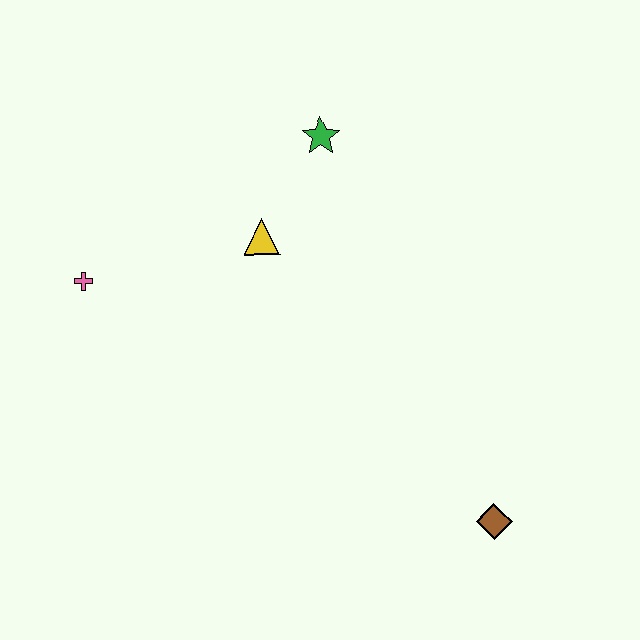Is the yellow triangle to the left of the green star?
Yes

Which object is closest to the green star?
The yellow triangle is closest to the green star.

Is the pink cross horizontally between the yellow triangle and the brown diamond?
No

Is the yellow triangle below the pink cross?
No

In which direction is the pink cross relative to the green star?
The pink cross is to the left of the green star.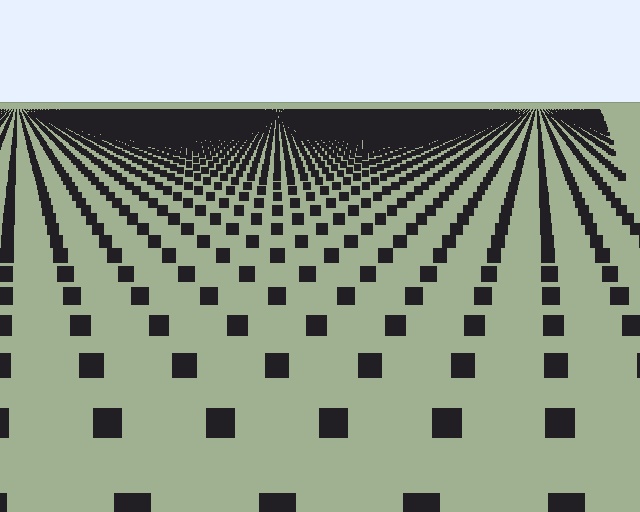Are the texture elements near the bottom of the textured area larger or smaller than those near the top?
Larger. Near the bottom, elements are closer to the viewer and appear at a bigger on-screen size.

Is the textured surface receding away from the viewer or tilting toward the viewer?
The surface is receding away from the viewer. Texture elements get smaller and denser toward the top.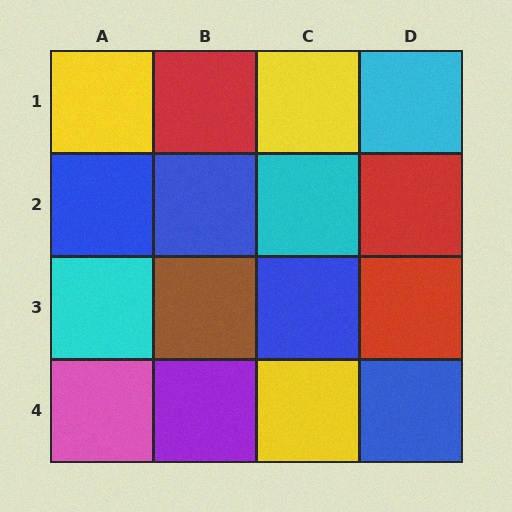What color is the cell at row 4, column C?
Yellow.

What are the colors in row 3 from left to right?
Cyan, brown, blue, red.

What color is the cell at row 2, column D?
Red.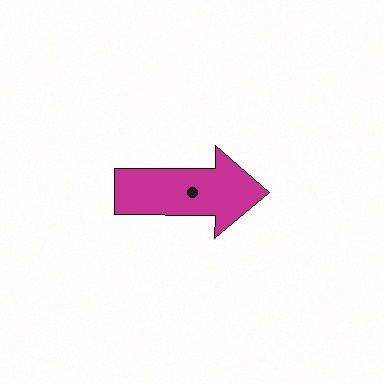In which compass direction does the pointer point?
East.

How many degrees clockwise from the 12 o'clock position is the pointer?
Approximately 90 degrees.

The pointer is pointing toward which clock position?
Roughly 3 o'clock.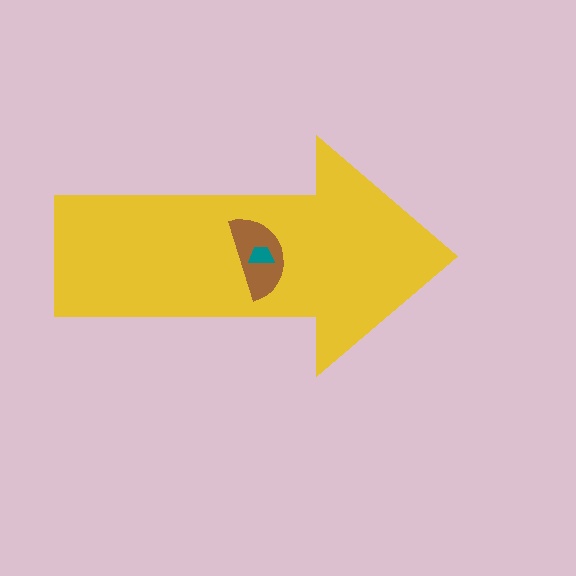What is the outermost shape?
The yellow arrow.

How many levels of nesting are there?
3.